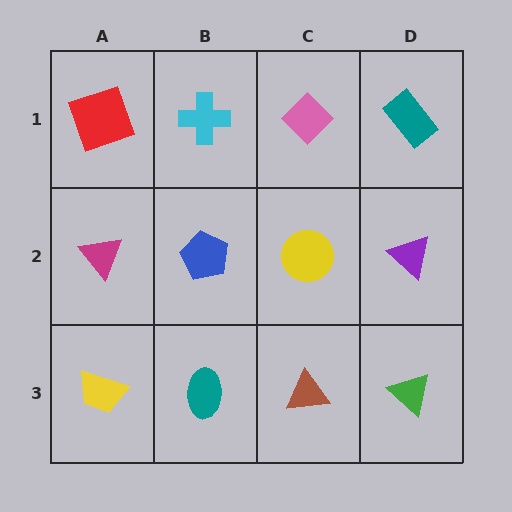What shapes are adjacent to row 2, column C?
A pink diamond (row 1, column C), a brown triangle (row 3, column C), a blue pentagon (row 2, column B), a purple triangle (row 2, column D).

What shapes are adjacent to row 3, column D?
A purple triangle (row 2, column D), a brown triangle (row 3, column C).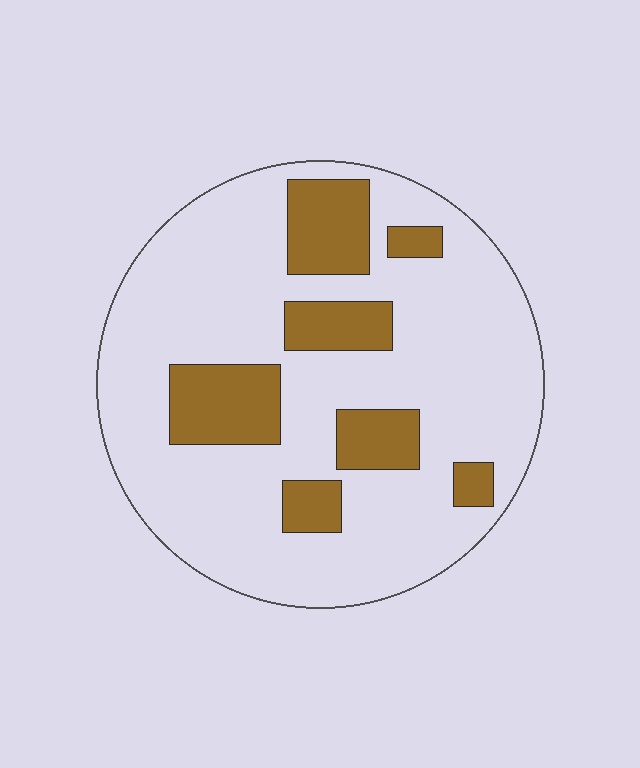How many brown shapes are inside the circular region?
7.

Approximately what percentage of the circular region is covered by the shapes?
Approximately 20%.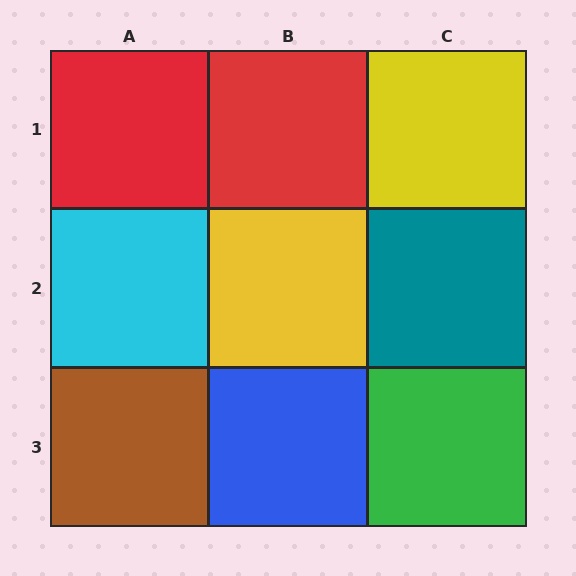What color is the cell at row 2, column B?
Yellow.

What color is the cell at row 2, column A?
Cyan.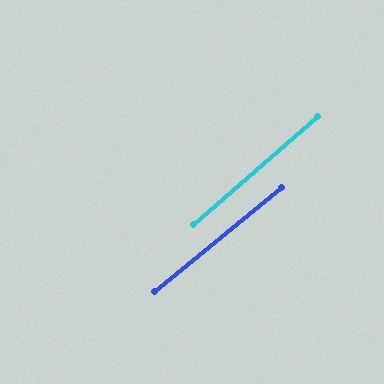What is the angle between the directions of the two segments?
Approximately 2 degrees.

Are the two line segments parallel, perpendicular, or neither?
Parallel — their directions differ by only 2.0°.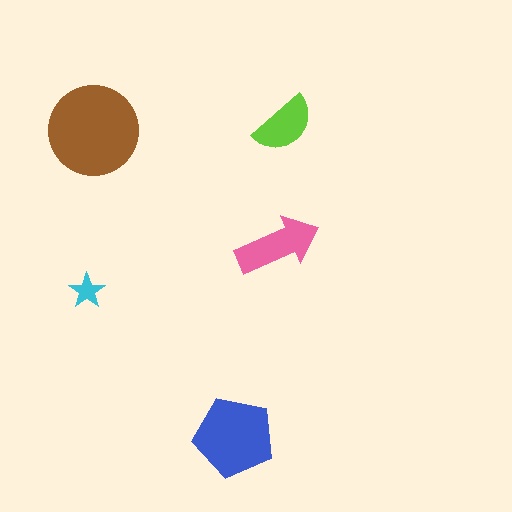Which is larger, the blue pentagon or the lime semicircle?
The blue pentagon.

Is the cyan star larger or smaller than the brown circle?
Smaller.